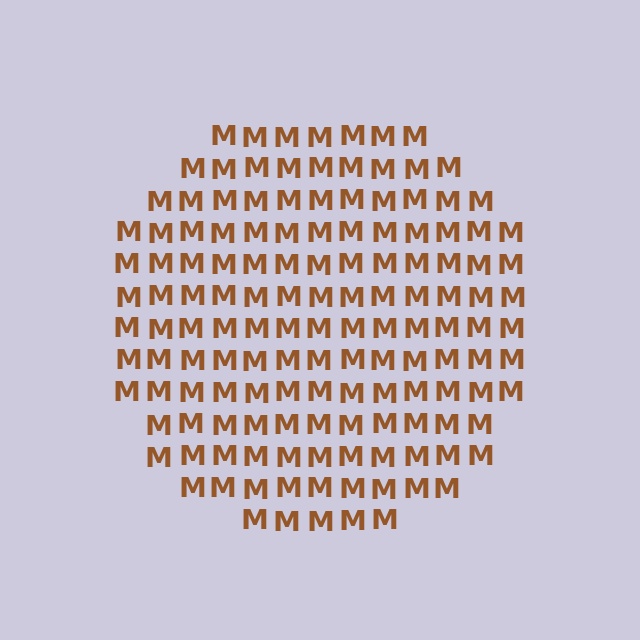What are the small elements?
The small elements are letter M's.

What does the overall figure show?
The overall figure shows a circle.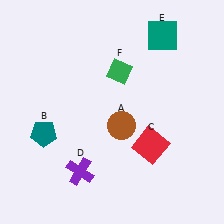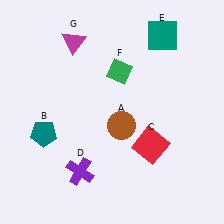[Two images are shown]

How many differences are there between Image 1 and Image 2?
There is 1 difference between the two images.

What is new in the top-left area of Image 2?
A magenta triangle (G) was added in the top-left area of Image 2.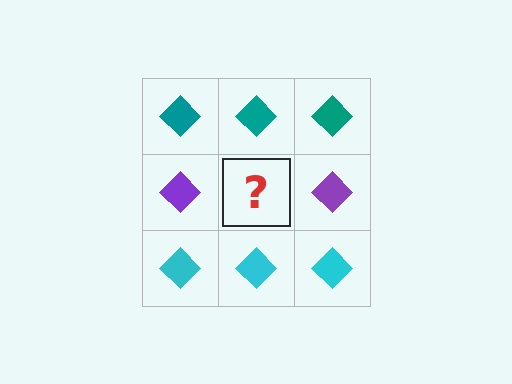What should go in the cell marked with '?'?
The missing cell should contain a purple diamond.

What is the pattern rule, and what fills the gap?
The rule is that each row has a consistent color. The gap should be filled with a purple diamond.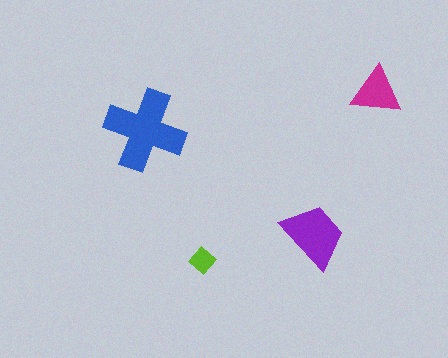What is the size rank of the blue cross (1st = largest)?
1st.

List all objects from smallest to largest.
The lime diamond, the magenta triangle, the purple trapezoid, the blue cross.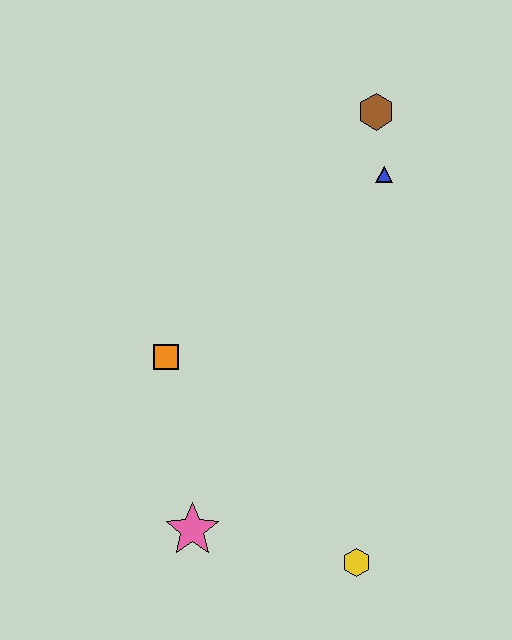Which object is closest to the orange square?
The pink star is closest to the orange square.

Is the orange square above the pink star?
Yes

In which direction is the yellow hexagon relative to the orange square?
The yellow hexagon is below the orange square.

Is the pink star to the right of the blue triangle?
No